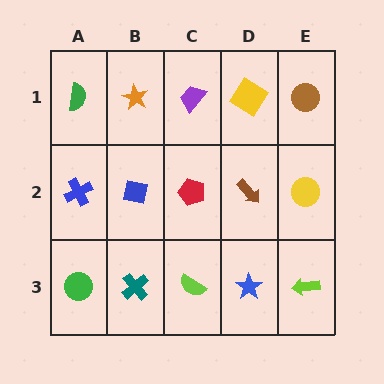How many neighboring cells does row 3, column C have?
3.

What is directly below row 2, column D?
A blue star.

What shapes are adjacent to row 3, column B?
A blue square (row 2, column B), a green circle (row 3, column A), a lime semicircle (row 3, column C).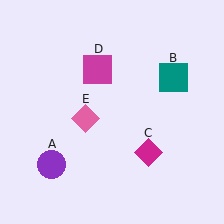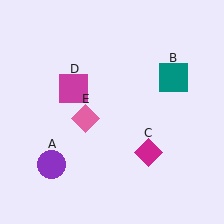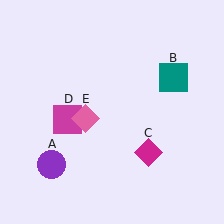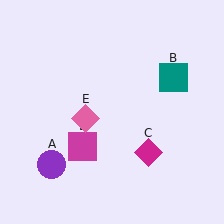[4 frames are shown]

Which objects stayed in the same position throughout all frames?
Purple circle (object A) and teal square (object B) and magenta diamond (object C) and pink diamond (object E) remained stationary.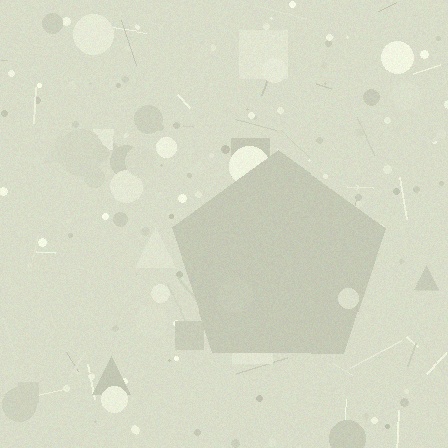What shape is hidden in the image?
A pentagon is hidden in the image.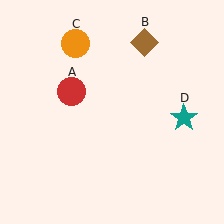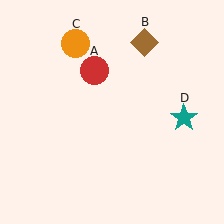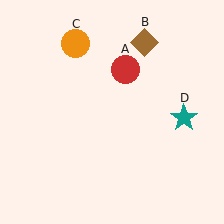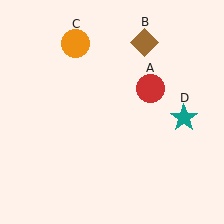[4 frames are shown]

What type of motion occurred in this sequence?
The red circle (object A) rotated clockwise around the center of the scene.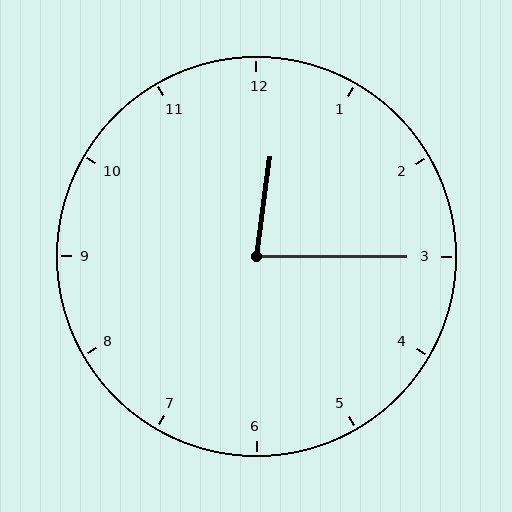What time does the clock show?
12:15.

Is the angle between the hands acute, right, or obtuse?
It is acute.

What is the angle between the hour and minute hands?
Approximately 82 degrees.